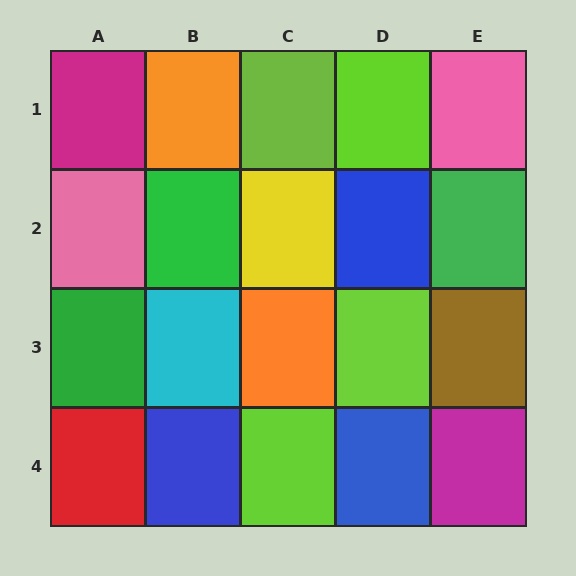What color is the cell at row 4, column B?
Blue.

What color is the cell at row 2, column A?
Pink.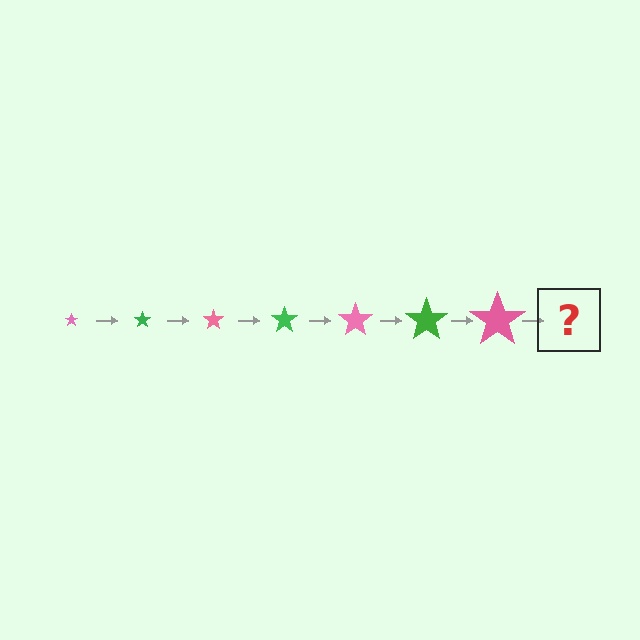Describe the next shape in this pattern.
It should be a green star, larger than the previous one.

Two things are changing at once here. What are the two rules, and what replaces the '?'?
The two rules are that the star grows larger each step and the color cycles through pink and green. The '?' should be a green star, larger than the previous one.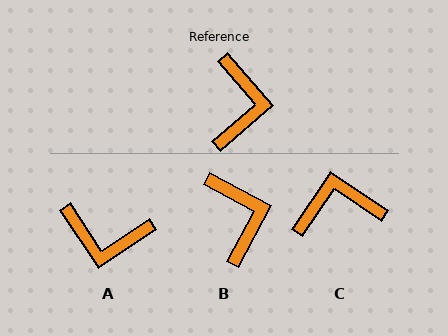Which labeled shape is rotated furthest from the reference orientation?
C, about 105 degrees away.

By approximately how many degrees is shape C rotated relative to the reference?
Approximately 105 degrees counter-clockwise.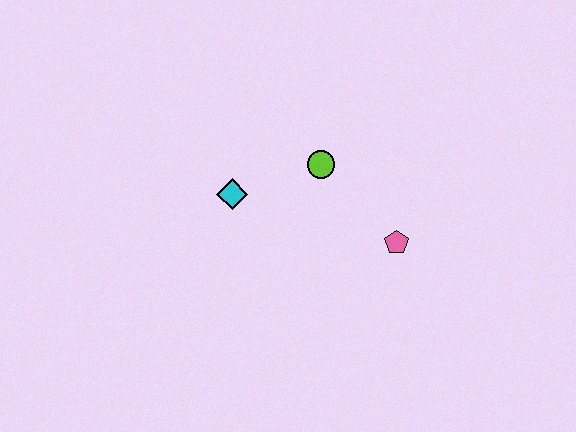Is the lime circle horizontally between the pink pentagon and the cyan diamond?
Yes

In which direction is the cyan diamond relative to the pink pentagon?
The cyan diamond is to the left of the pink pentagon.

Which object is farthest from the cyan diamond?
The pink pentagon is farthest from the cyan diamond.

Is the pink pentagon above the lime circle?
No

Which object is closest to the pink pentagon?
The lime circle is closest to the pink pentagon.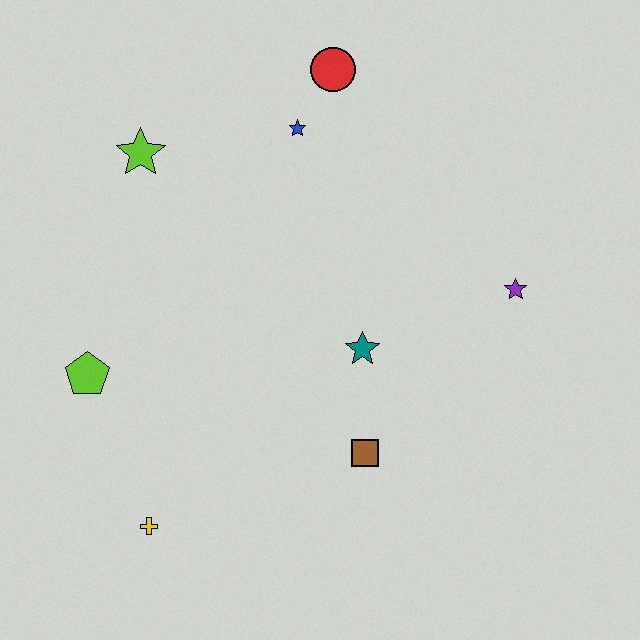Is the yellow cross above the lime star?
No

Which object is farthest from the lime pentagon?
The purple star is farthest from the lime pentagon.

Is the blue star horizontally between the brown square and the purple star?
No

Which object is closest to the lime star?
The blue star is closest to the lime star.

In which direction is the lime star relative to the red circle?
The lime star is to the left of the red circle.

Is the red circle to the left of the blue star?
No